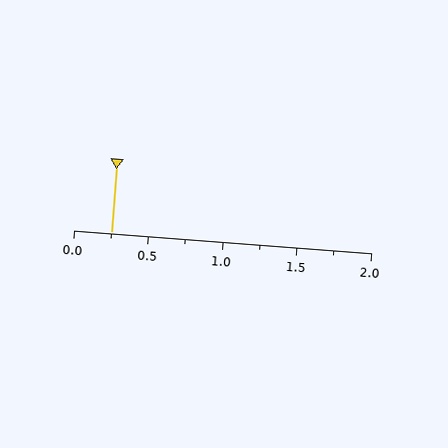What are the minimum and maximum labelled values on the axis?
The axis runs from 0.0 to 2.0.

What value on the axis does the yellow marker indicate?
The marker indicates approximately 0.25.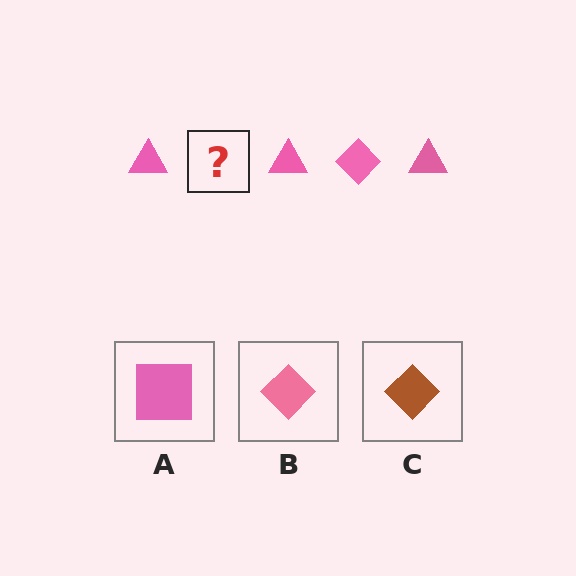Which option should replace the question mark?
Option B.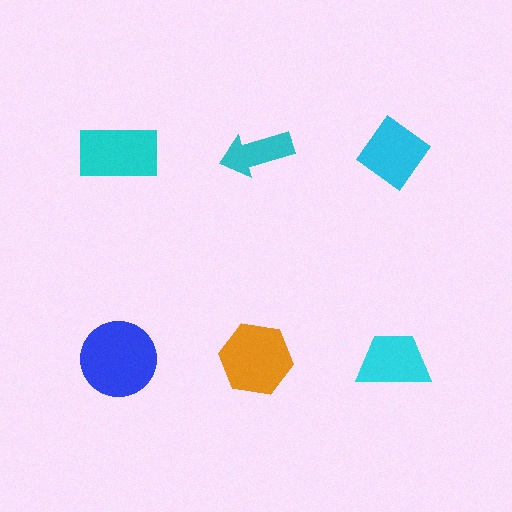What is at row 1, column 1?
A cyan rectangle.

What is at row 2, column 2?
An orange hexagon.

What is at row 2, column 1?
A blue circle.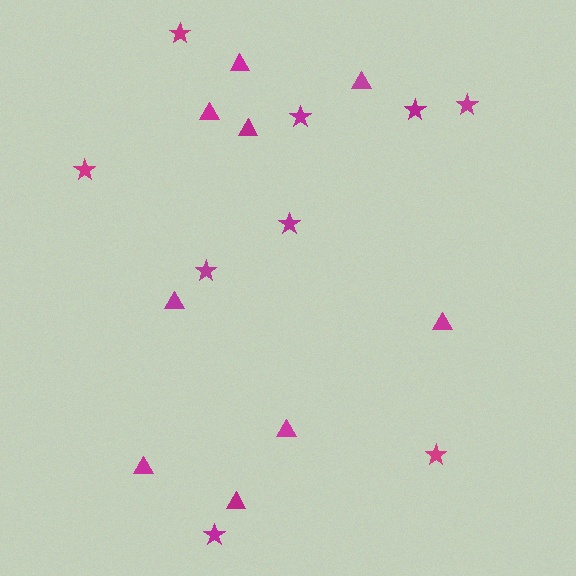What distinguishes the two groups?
There are 2 groups: one group of stars (9) and one group of triangles (9).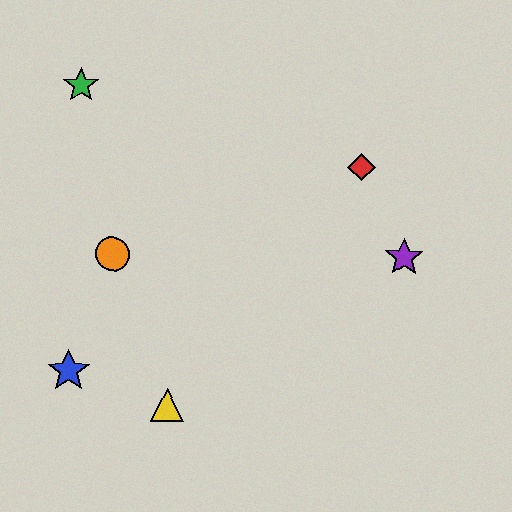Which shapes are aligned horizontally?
The purple star, the orange circle are aligned horizontally.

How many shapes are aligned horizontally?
2 shapes (the purple star, the orange circle) are aligned horizontally.